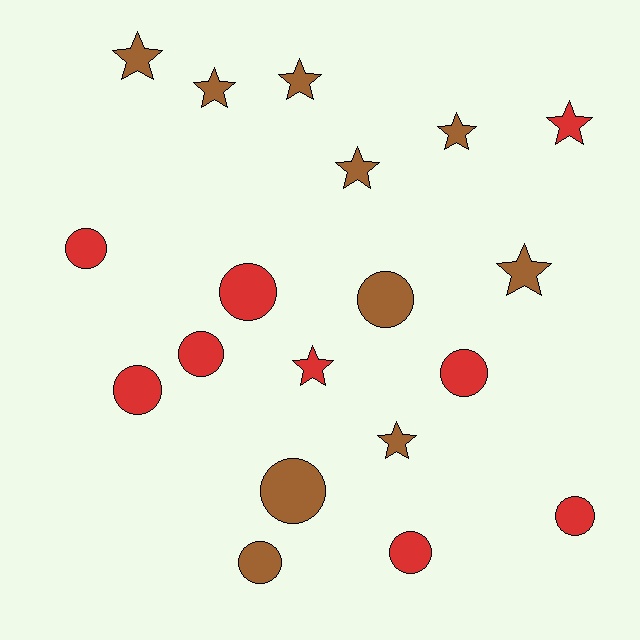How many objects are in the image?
There are 19 objects.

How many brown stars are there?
There are 7 brown stars.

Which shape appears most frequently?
Circle, with 10 objects.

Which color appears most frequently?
Brown, with 10 objects.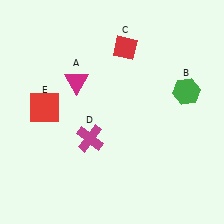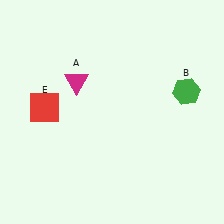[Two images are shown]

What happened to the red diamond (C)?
The red diamond (C) was removed in Image 2. It was in the top-right area of Image 1.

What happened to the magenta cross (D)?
The magenta cross (D) was removed in Image 2. It was in the bottom-left area of Image 1.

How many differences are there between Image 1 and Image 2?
There are 2 differences between the two images.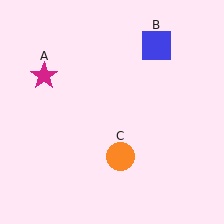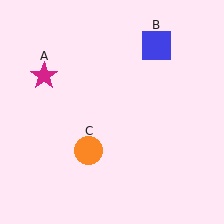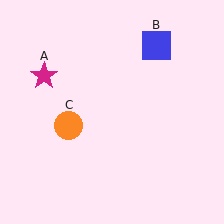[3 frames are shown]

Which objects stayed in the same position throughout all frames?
Magenta star (object A) and blue square (object B) remained stationary.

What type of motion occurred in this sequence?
The orange circle (object C) rotated clockwise around the center of the scene.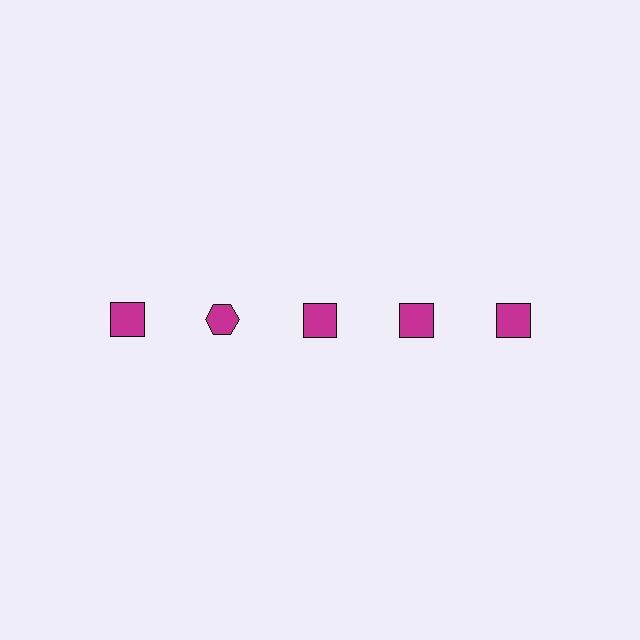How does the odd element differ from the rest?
It has a different shape: hexagon instead of square.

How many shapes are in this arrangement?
There are 5 shapes arranged in a grid pattern.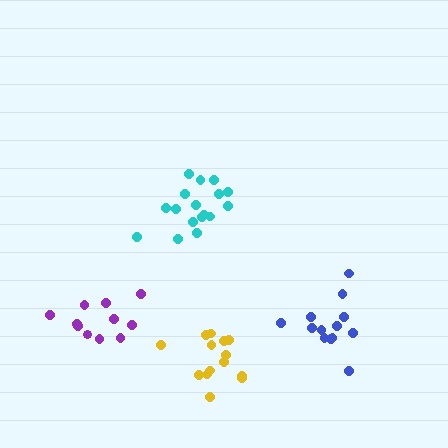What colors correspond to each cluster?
The clusters are colored: cyan, purple, blue, yellow.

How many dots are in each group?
Group 1: 17 dots, Group 2: 11 dots, Group 3: 13 dots, Group 4: 14 dots (55 total).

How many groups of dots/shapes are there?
There are 4 groups.